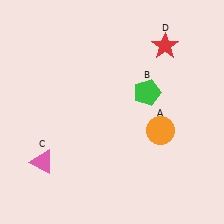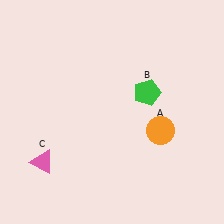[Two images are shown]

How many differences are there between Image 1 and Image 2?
There is 1 difference between the two images.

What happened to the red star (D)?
The red star (D) was removed in Image 2. It was in the top-right area of Image 1.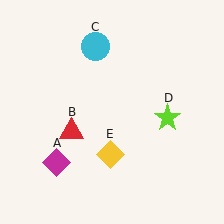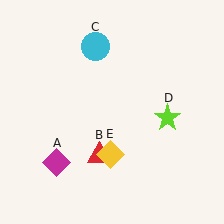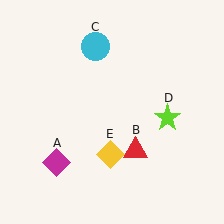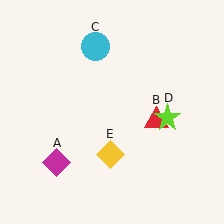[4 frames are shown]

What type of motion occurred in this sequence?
The red triangle (object B) rotated counterclockwise around the center of the scene.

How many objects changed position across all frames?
1 object changed position: red triangle (object B).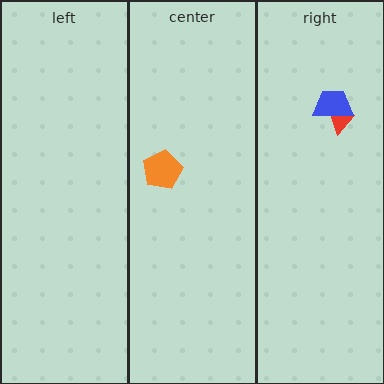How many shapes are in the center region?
1.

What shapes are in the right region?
The red triangle, the blue trapezoid.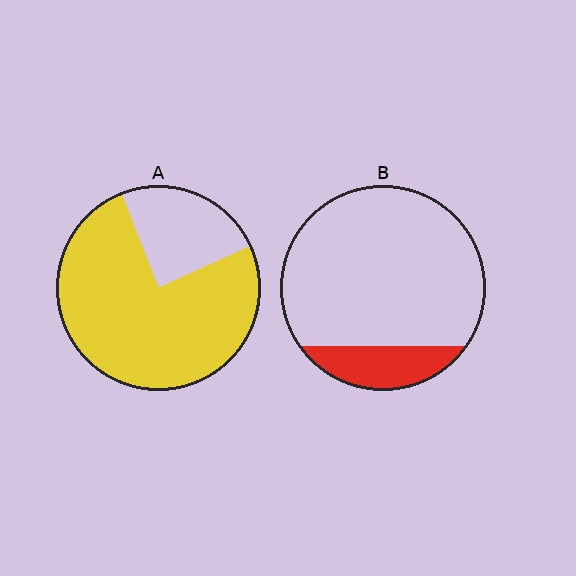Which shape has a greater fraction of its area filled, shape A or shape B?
Shape A.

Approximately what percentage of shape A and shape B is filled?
A is approximately 75% and B is approximately 15%.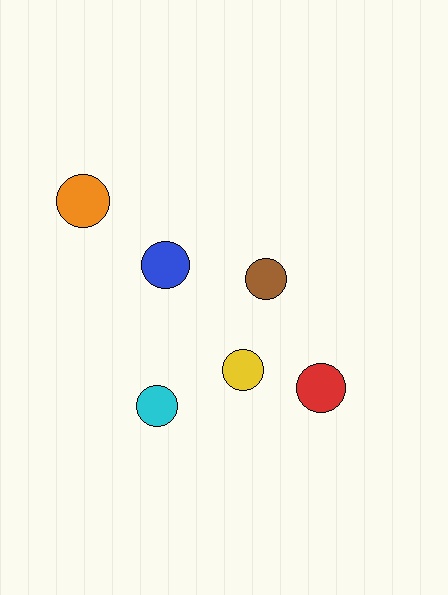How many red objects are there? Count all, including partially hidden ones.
There is 1 red object.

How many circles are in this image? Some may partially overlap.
There are 6 circles.